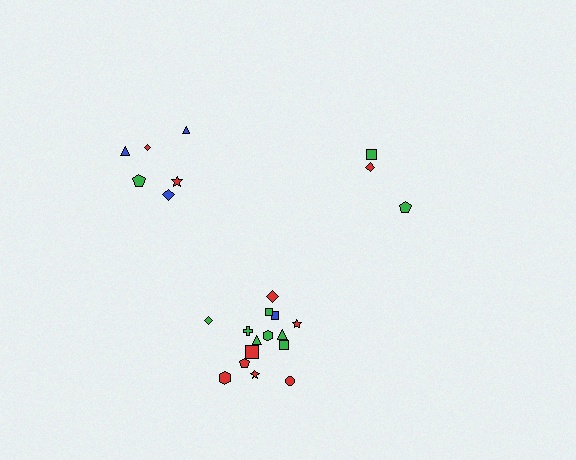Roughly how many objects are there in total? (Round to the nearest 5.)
Roughly 25 objects in total.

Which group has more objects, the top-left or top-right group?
The top-left group.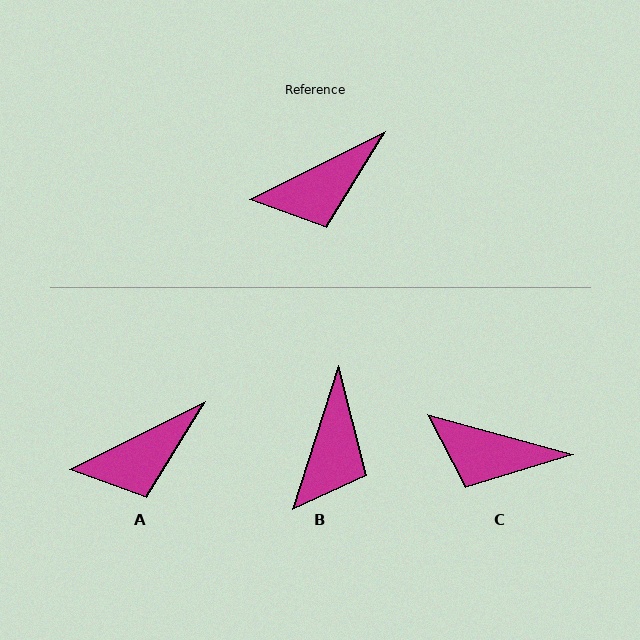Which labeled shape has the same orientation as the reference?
A.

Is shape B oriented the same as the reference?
No, it is off by about 46 degrees.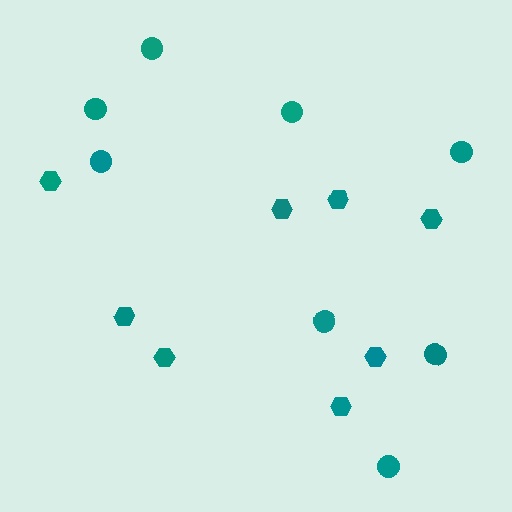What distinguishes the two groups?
There are 2 groups: one group of circles (8) and one group of hexagons (8).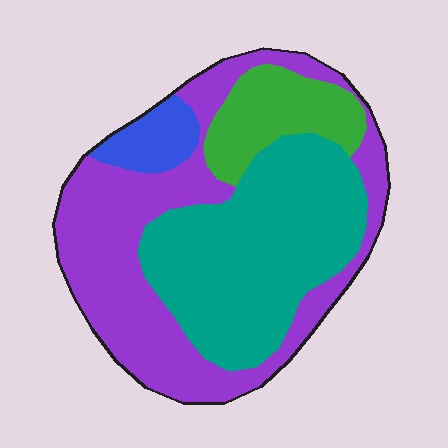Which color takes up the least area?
Blue, at roughly 5%.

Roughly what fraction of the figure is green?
Green covers about 15% of the figure.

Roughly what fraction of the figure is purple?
Purple covers around 40% of the figure.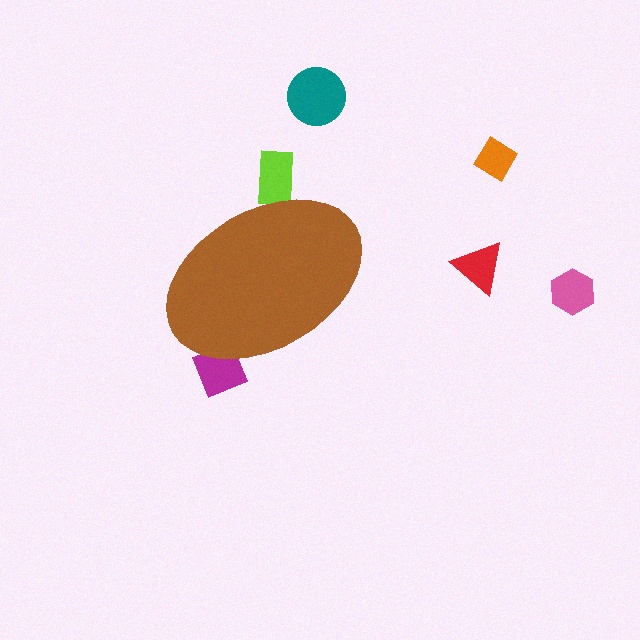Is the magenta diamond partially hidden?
Yes, the magenta diamond is partially hidden behind the brown ellipse.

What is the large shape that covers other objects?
A brown ellipse.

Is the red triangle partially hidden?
No, the red triangle is fully visible.